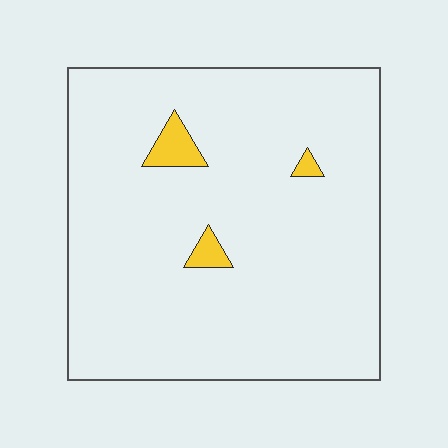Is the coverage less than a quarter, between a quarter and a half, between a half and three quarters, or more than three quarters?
Less than a quarter.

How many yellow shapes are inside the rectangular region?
3.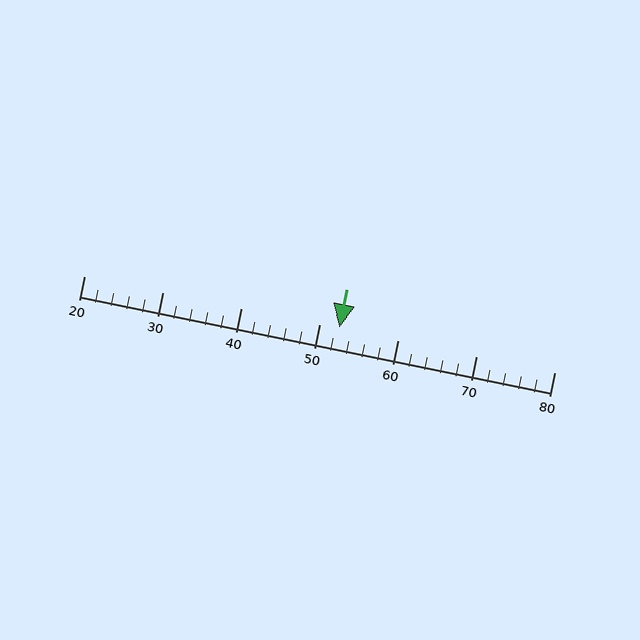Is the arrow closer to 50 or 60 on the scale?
The arrow is closer to 50.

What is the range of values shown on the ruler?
The ruler shows values from 20 to 80.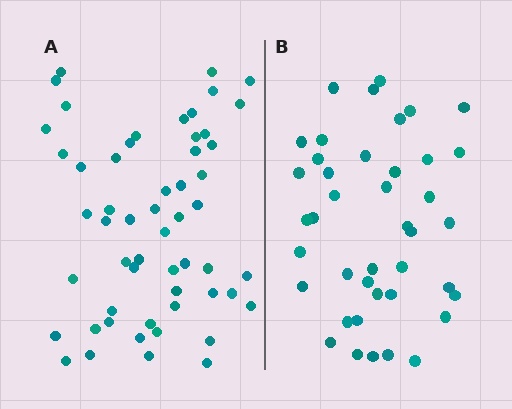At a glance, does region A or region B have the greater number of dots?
Region A (the left region) has more dots.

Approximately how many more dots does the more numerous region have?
Region A has approximately 15 more dots than region B.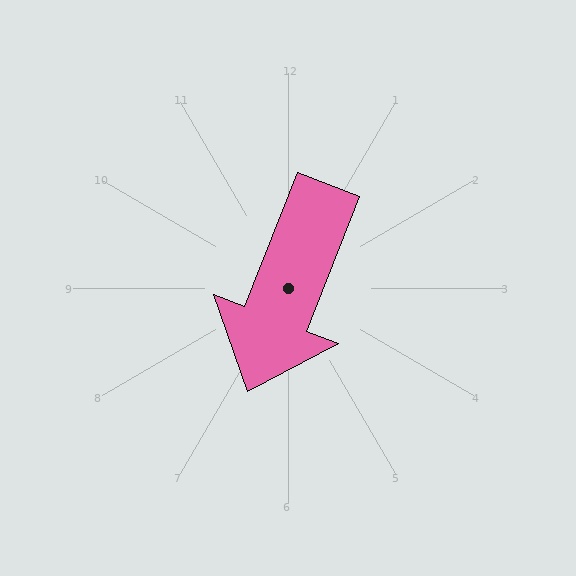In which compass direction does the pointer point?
South.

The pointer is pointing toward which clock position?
Roughly 7 o'clock.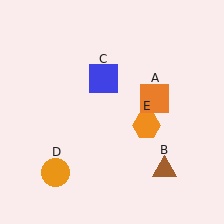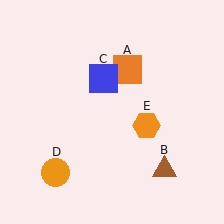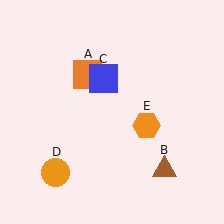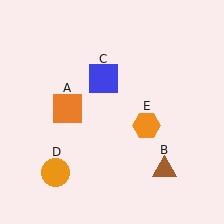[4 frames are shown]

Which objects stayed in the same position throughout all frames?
Brown triangle (object B) and blue square (object C) and orange circle (object D) and orange hexagon (object E) remained stationary.